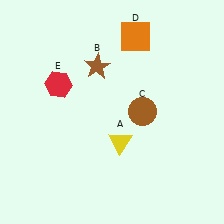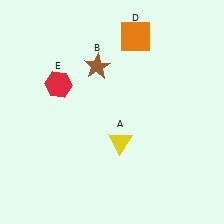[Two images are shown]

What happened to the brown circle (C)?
The brown circle (C) was removed in Image 2. It was in the top-right area of Image 1.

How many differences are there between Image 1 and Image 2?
There is 1 difference between the two images.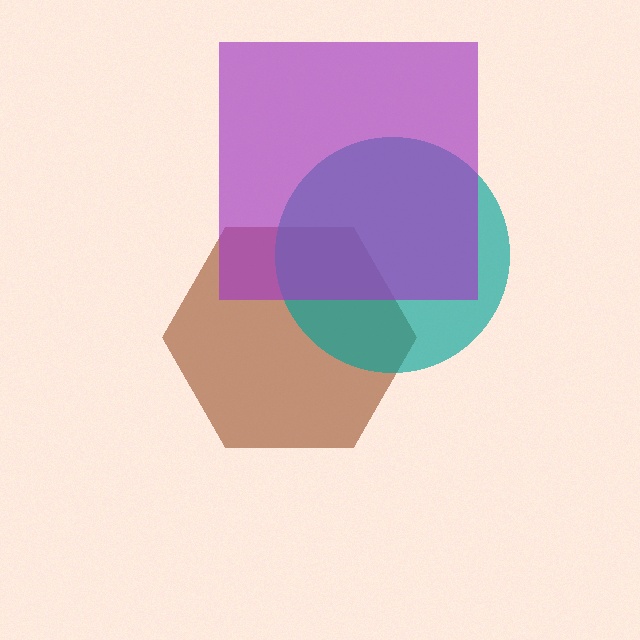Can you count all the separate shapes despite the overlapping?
Yes, there are 3 separate shapes.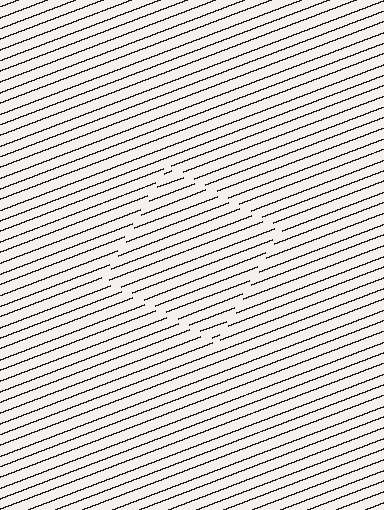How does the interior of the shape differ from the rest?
The interior of the shape contains the same grating, shifted by half a period — the contour is defined by the phase discontinuity where line-ends from the inner and outer gratings abut.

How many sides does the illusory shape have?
4 sides — the line-ends trace a square.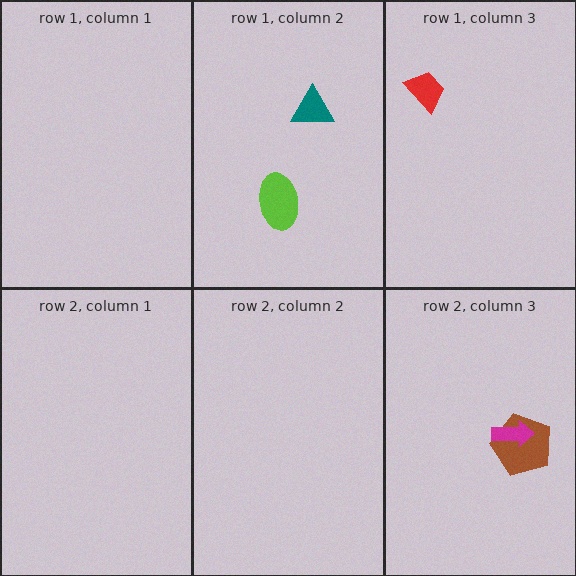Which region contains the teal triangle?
The row 1, column 2 region.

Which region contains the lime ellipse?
The row 1, column 2 region.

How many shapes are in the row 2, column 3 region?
2.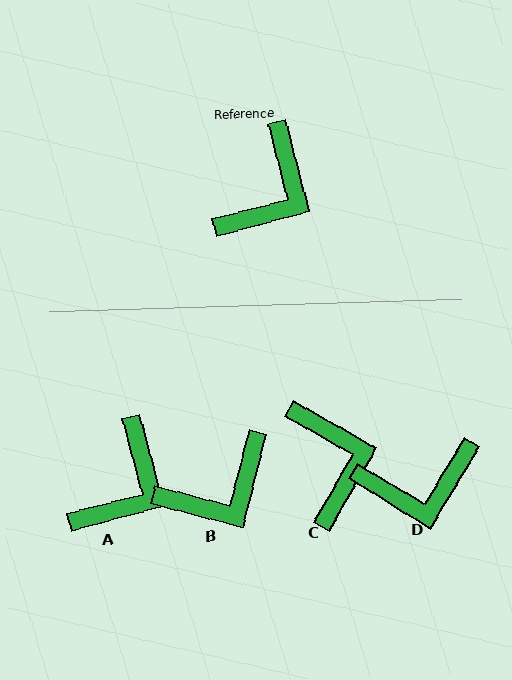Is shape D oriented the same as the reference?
No, it is off by about 46 degrees.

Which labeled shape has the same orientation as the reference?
A.